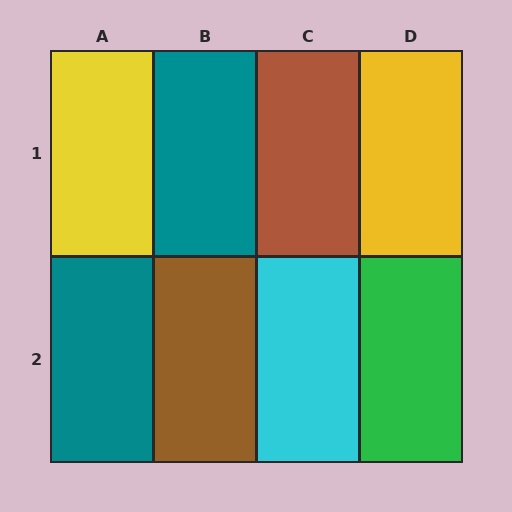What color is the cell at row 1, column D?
Yellow.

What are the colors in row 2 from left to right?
Teal, brown, cyan, green.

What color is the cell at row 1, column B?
Teal.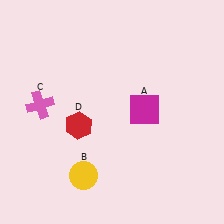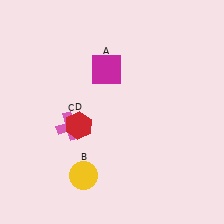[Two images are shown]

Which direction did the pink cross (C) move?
The pink cross (C) moved right.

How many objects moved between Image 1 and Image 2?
2 objects moved between the two images.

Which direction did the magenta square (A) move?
The magenta square (A) moved up.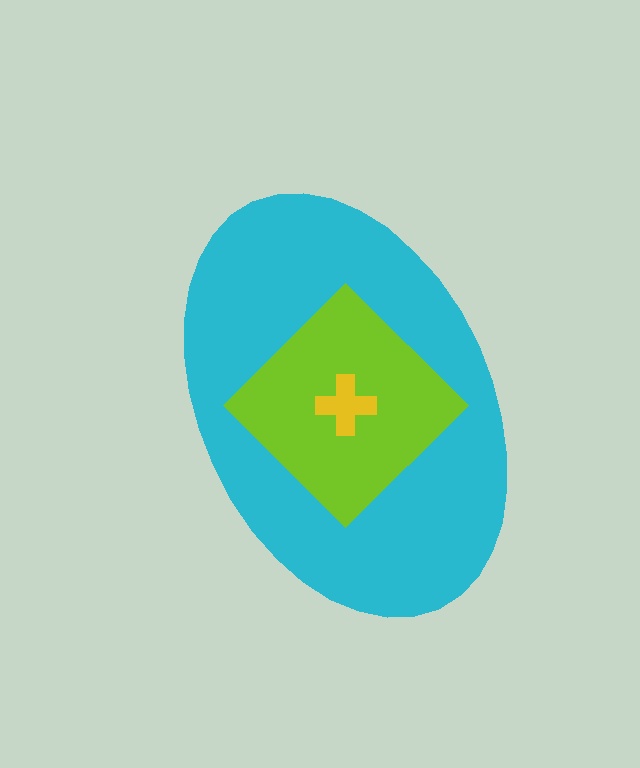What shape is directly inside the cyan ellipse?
The lime diamond.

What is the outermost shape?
The cyan ellipse.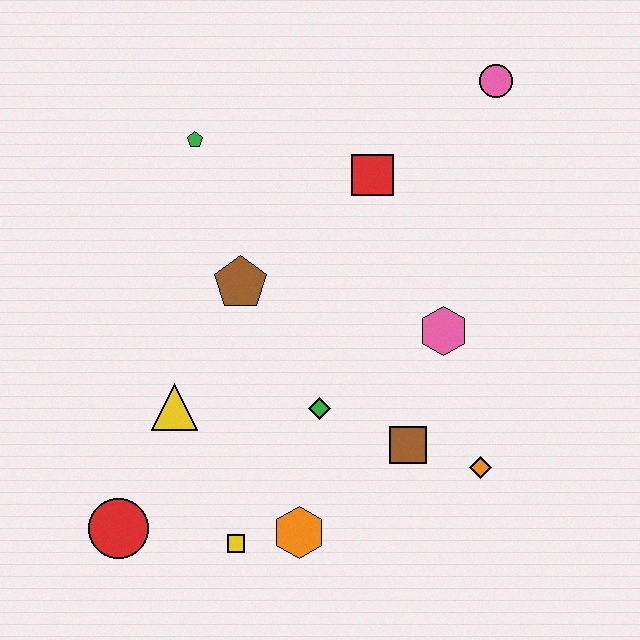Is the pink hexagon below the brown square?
No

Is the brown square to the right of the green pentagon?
Yes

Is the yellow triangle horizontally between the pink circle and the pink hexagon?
No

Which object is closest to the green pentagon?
The brown pentagon is closest to the green pentagon.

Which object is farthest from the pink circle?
The red circle is farthest from the pink circle.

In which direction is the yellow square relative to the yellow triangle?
The yellow square is below the yellow triangle.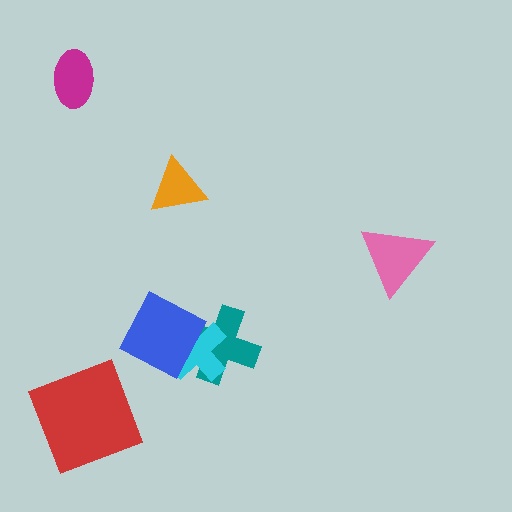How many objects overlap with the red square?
0 objects overlap with the red square.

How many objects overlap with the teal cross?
2 objects overlap with the teal cross.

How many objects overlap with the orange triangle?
0 objects overlap with the orange triangle.